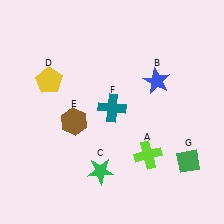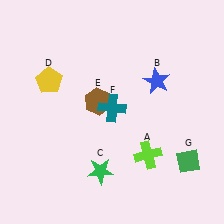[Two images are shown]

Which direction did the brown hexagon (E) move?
The brown hexagon (E) moved right.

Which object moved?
The brown hexagon (E) moved right.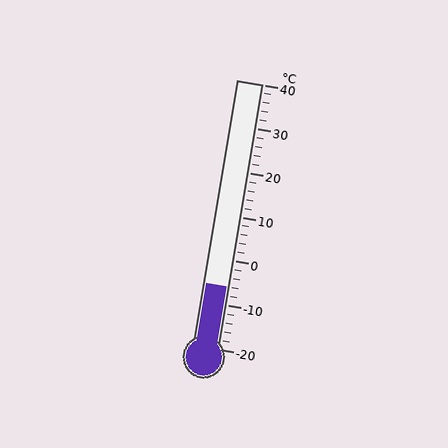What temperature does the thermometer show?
The thermometer shows approximately -6°C.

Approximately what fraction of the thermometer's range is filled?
The thermometer is filled to approximately 25% of its range.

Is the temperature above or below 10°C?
The temperature is below 10°C.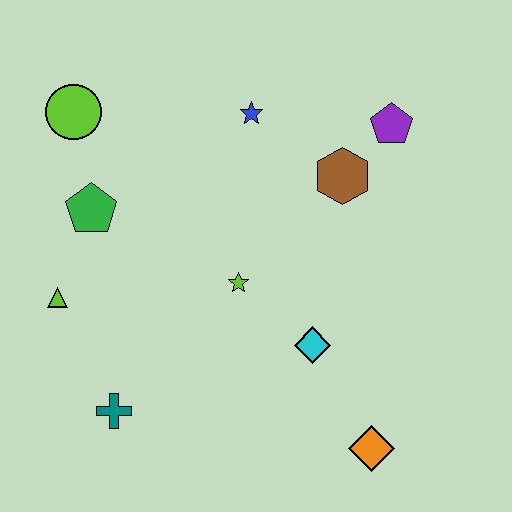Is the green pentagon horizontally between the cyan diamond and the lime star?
No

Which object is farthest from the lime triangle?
The purple pentagon is farthest from the lime triangle.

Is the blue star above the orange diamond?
Yes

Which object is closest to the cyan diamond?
The lime star is closest to the cyan diamond.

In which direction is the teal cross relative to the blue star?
The teal cross is below the blue star.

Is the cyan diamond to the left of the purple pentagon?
Yes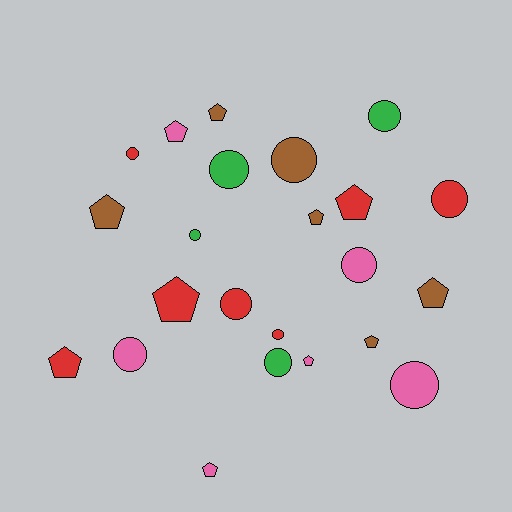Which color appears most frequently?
Red, with 7 objects.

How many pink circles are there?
There are 3 pink circles.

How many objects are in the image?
There are 23 objects.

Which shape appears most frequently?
Circle, with 12 objects.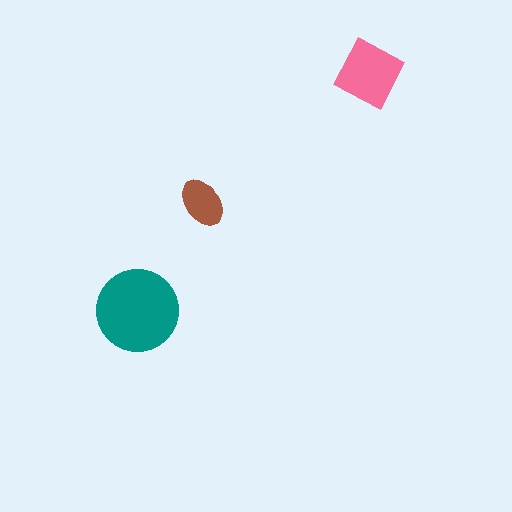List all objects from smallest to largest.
The brown ellipse, the pink square, the teal circle.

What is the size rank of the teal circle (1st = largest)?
1st.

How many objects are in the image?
There are 3 objects in the image.